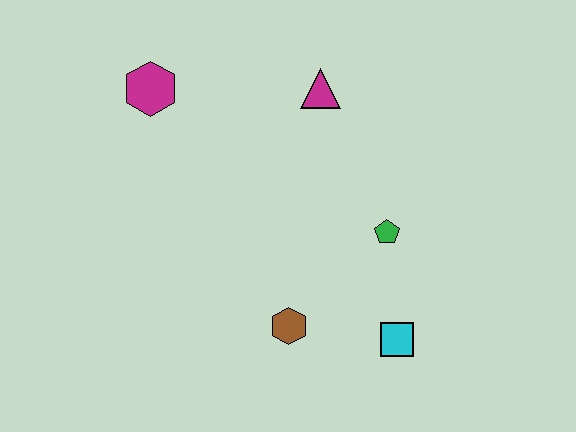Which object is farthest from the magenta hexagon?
The cyan square is farthest from the magenta hexagon.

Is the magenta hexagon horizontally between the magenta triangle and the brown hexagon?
No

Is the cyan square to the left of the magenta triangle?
No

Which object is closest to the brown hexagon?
The cyan square is closest to the brown hexagon.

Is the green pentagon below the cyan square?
No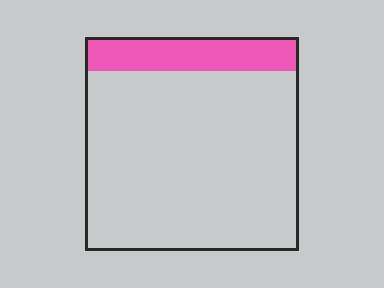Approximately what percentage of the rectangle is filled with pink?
Approximately 15%.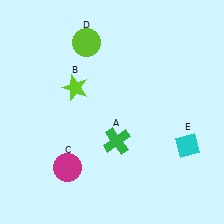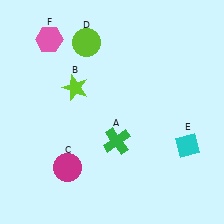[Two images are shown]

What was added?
A pink hexagon (F) was added in Image 2.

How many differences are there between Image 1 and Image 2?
There is 1 difference between the two images.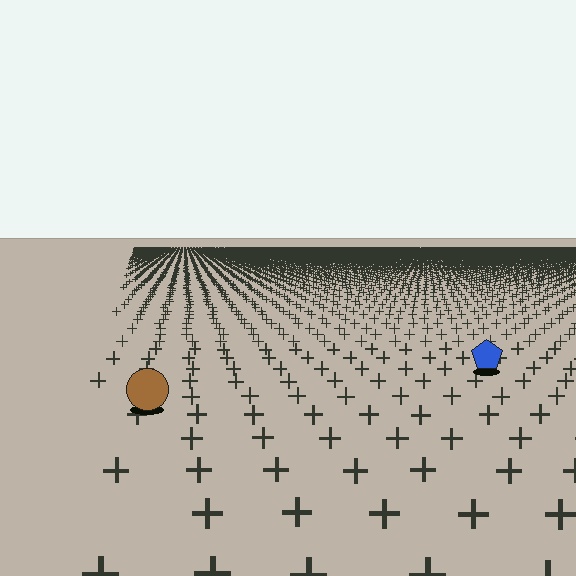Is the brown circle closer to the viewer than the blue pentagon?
Yes. The brown circle is closer — you can tell from the texture gradient: the ground texture is coarser near it.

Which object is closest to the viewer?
The brown circle is closest. The texture marks near it are larger and more spread out.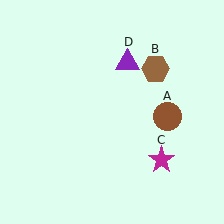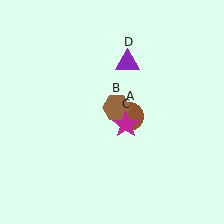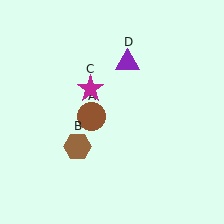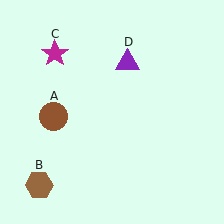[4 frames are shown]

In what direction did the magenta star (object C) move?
The magenta star (object C) moved up and to the left.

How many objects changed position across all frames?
3 objects changed position: brown circle (object A), brown hexagon (object B), magenta star (object C).